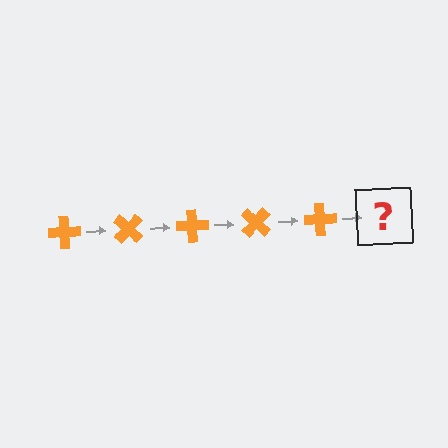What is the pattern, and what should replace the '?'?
The pattern is that the cross rotates 45 degrees each step. The '?' should be an orange cross rotated 225 degrees.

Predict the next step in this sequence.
The next step is an orange cross rotated 225 degrees.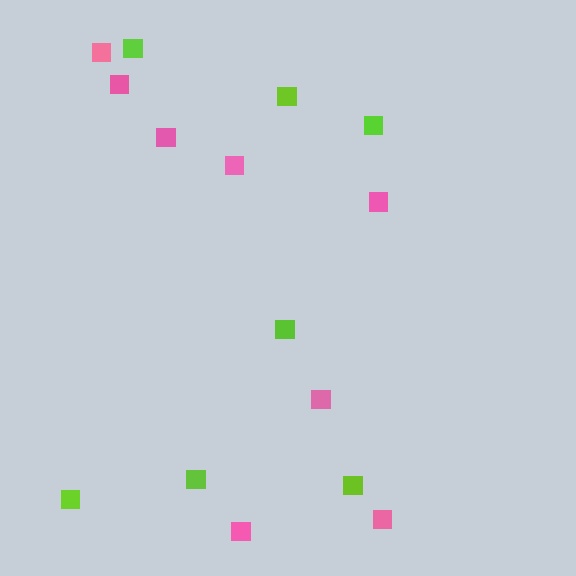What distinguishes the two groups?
There are 2 groups: one group of pink squares (8) and one group of lime squares (7).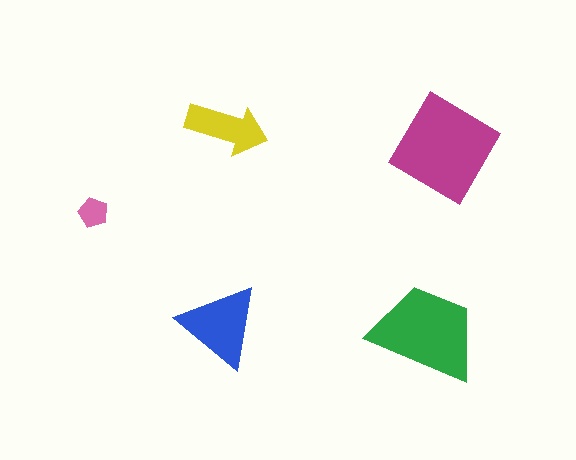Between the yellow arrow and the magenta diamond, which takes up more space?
The magenta diamond.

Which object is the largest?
The magenta diamond.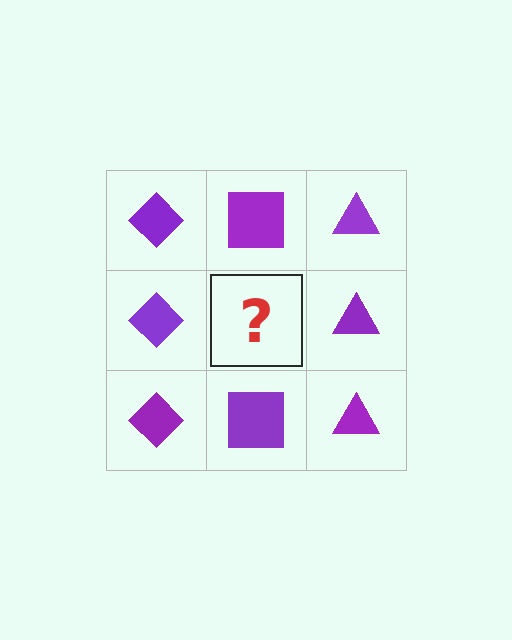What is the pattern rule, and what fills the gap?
The rule is that each column has a consistent shape. The gap should be filled with a purple square.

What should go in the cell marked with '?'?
The missing cell should contain a purple square.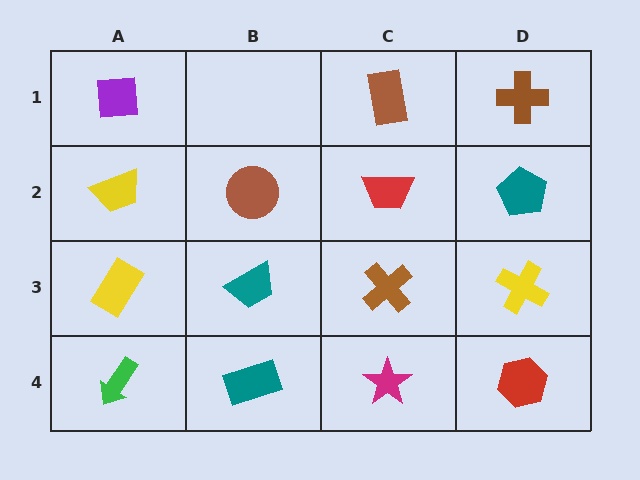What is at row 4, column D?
A red hexagon.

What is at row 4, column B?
A teal rectangle.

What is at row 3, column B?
A teal trapezoid.